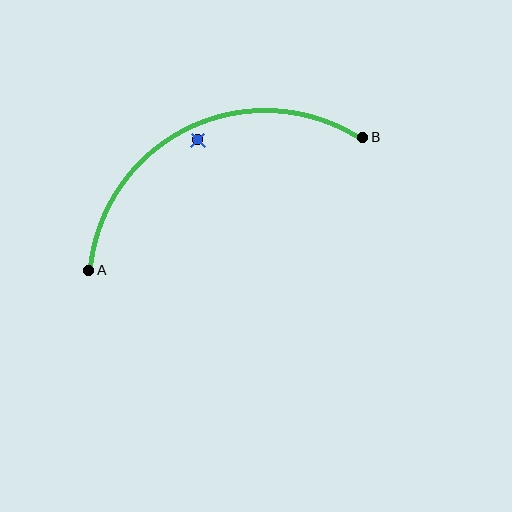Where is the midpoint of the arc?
The arc midpoint is the point on the curve farthest from the straight line joining A and B. It sits above that line.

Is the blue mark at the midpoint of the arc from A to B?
No — the blue mark does not lie on the arc at all. It sits slightly inside the curve.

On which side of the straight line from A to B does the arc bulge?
The arc bulges above the straight line connecting A and B.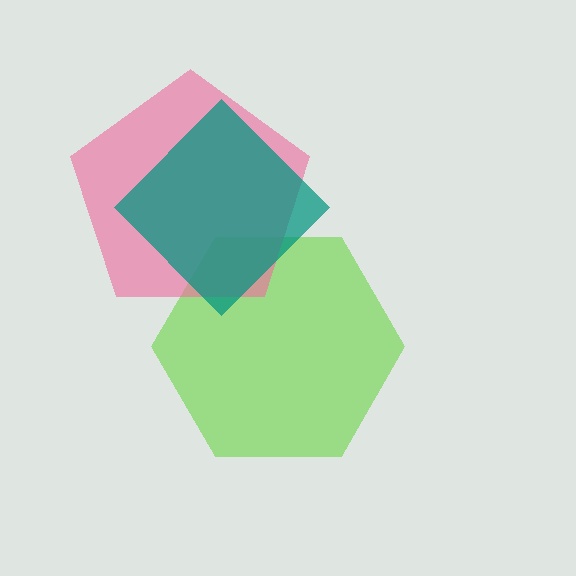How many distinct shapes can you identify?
There are 3 distinct shapes: a lime hexagon, a pink pentagon, a teal diamond.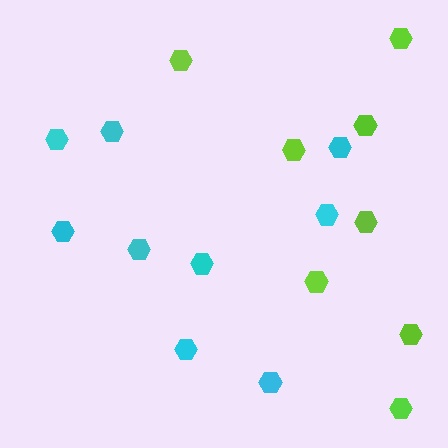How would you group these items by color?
There are 2 groups: one group of lime hexagons (8) and one group of cyan hexagons (9).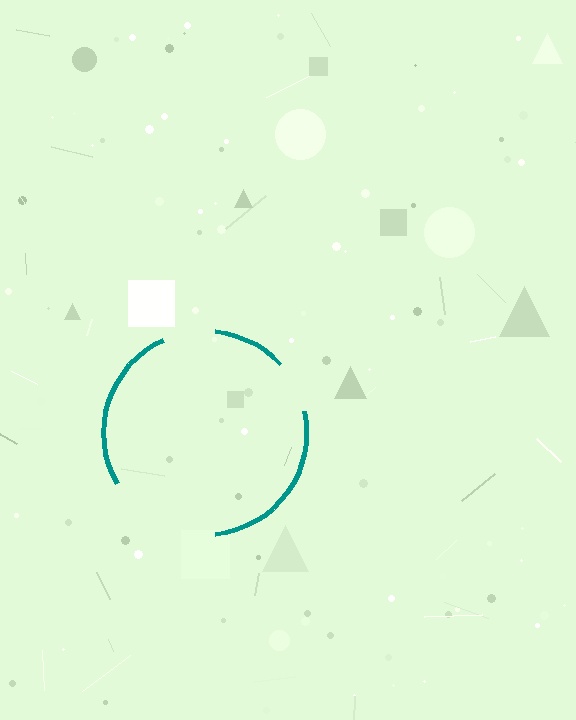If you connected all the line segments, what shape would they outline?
They would outline a circle.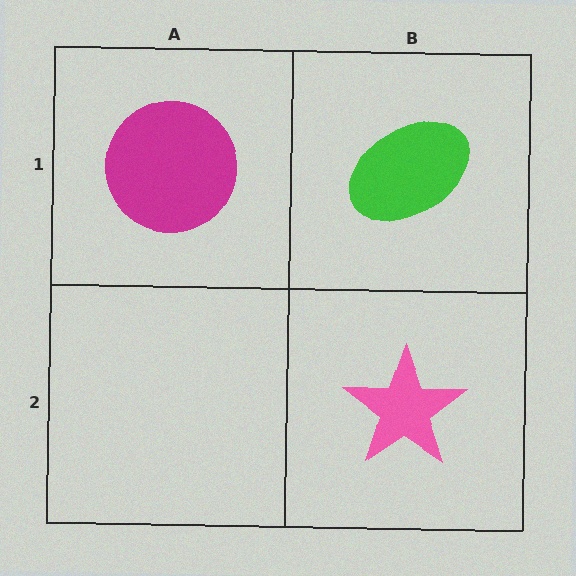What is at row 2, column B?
A pink star.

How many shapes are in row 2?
1 shape.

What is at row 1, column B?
A green ellipse.